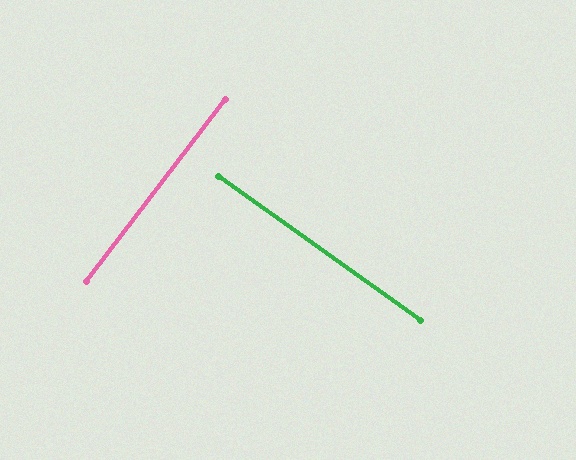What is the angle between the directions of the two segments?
Approximately 88 degrees.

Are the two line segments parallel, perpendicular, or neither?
Perpendicular — they meet at approximately 88°.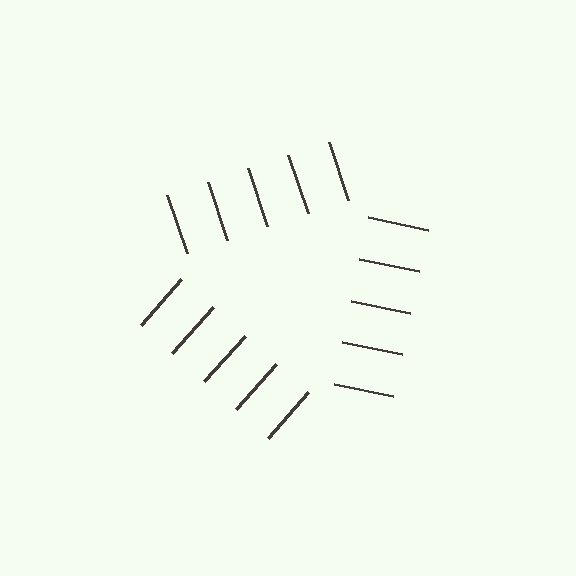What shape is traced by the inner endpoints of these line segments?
An illusory triangle — the line segments terminate on its edges but no continuous stroke is drawn.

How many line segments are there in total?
15 — 5 along each of the 3 edges.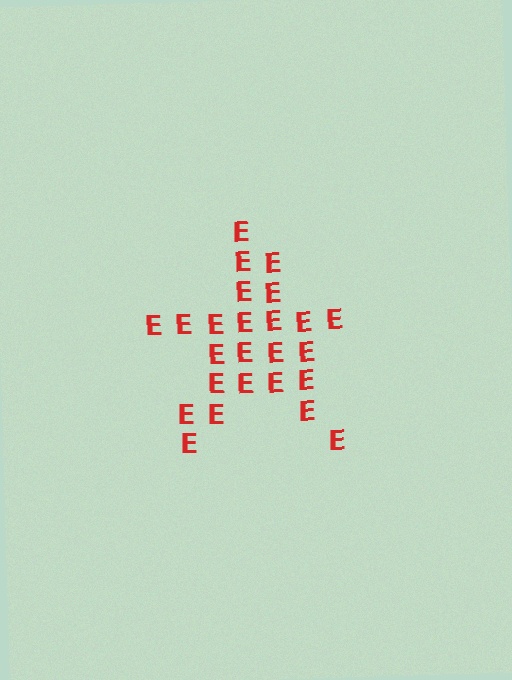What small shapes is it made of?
It is made of small letter E's.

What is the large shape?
The large shape is a star.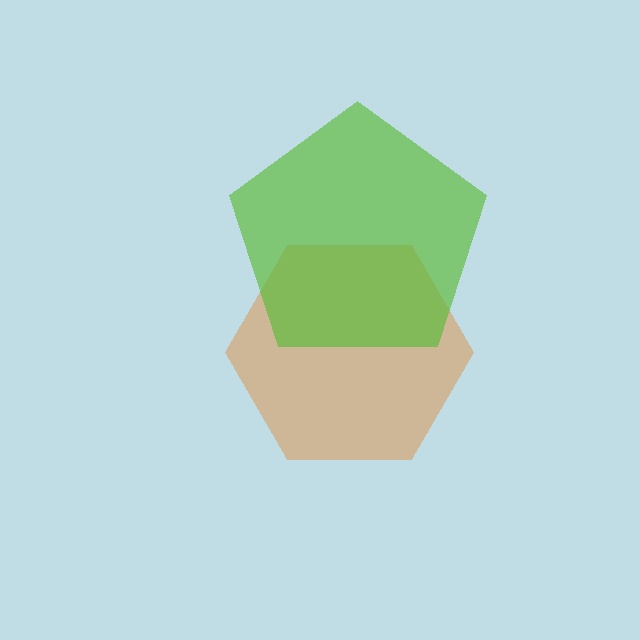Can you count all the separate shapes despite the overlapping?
Yes, there are 2 separate shapes.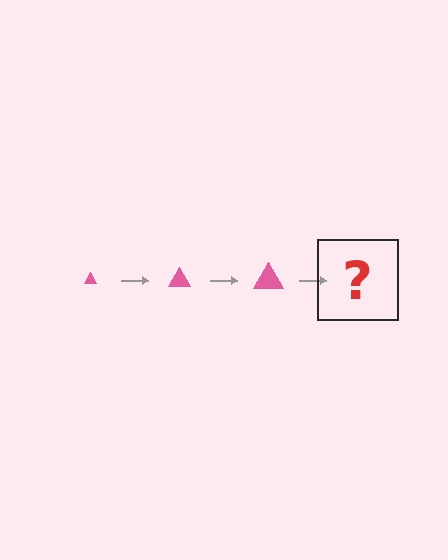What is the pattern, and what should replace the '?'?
The pattern is that the triangle gets progressively larger each step. The '?' should be a pink triangle, larger than the previous one.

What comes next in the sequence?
The next element should be a pink triangle, larger than the previous one.